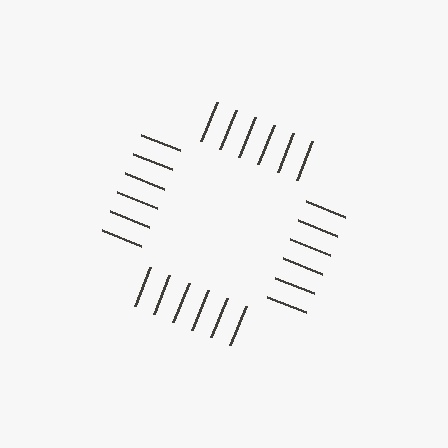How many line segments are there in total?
24 — 6 along each of the 4 edges.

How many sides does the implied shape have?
4 sides — the line-ends trace a square.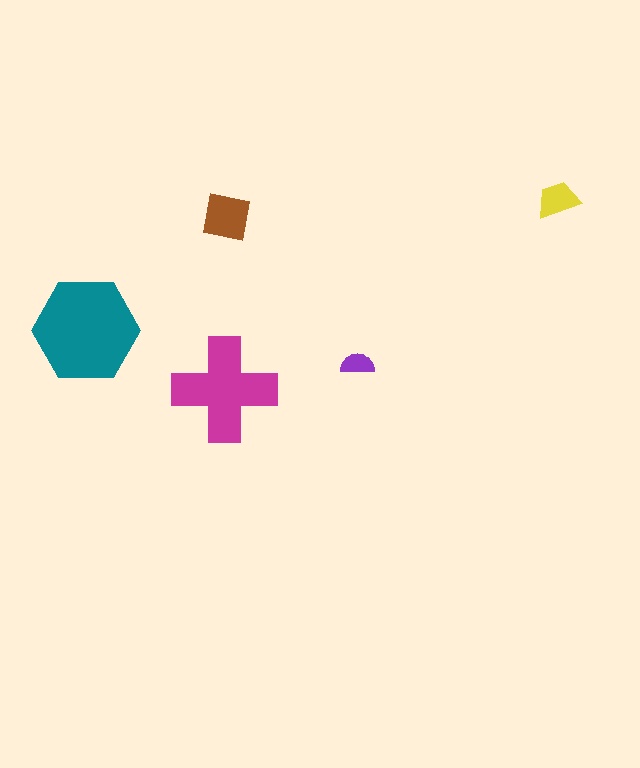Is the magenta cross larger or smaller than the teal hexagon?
Smaller.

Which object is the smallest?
The purple semicircle.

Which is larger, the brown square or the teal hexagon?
The teal hexagon.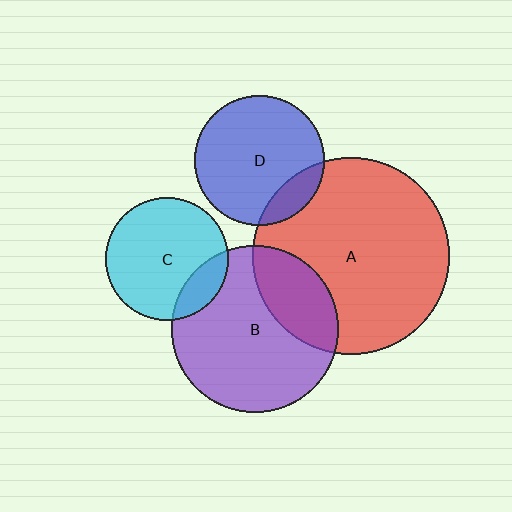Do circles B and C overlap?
Yes.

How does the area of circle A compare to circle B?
Approximately 1.4 times.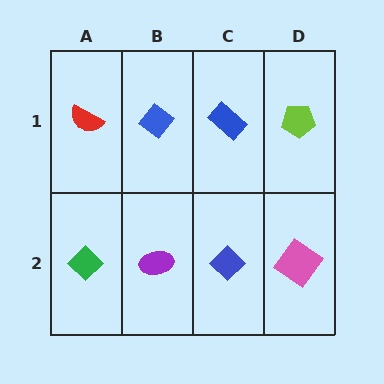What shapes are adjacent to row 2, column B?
A blue diamond (row 1, column B), a green diamond (row 2, column A), a blue diamond (row 2, column C).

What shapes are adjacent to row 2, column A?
A red semicircle (row 1, column A), a purple ellipse (row 2, column B).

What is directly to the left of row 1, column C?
A blue diamond.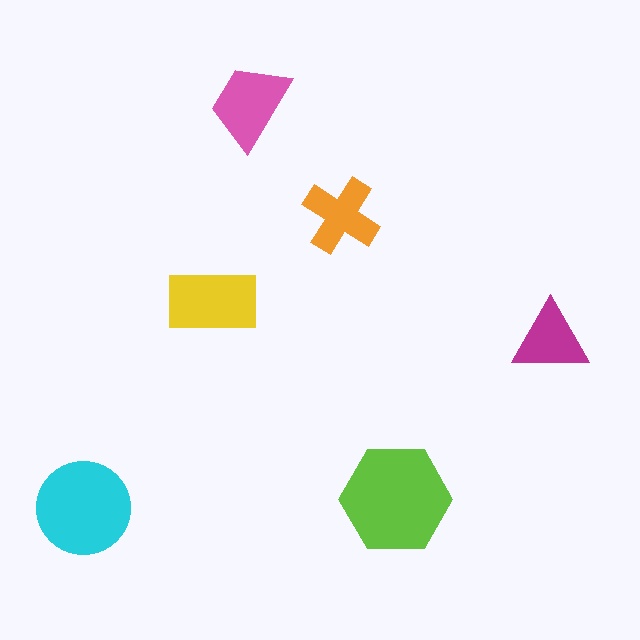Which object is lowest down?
The cyan circle is bottommost.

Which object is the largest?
The lime hexagon.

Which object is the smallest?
The magenta triangle.